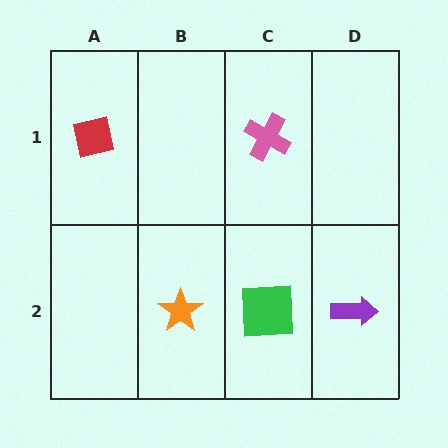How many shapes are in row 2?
3 shapes.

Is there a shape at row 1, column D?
No, that cell is empty.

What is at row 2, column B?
An orange star.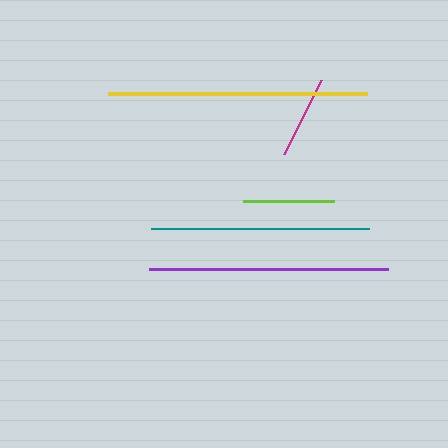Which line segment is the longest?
The yellow line is the longest at approximately 259 pixels.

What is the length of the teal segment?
The teal segment is approximately 218 pixels long.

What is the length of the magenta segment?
The magenta segment is approximately 82 pixels long.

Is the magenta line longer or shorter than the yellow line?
The yellow line is longer than the magenta line.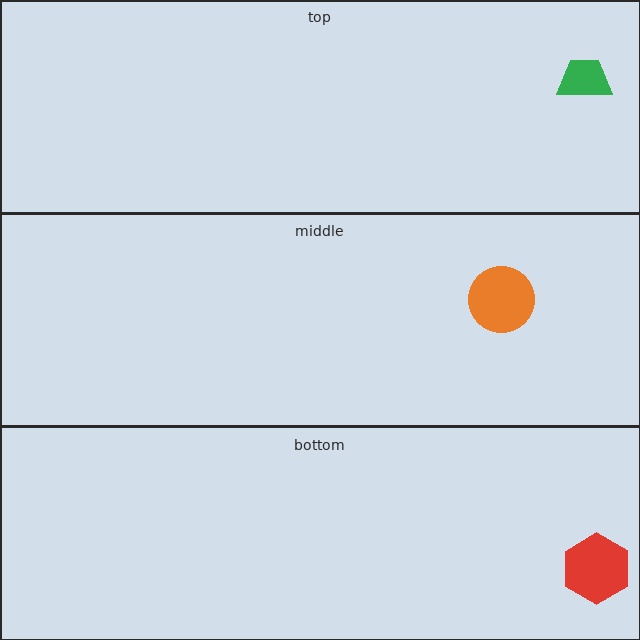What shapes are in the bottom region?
The red hexagon.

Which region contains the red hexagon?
The bottom region.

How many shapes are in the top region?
1.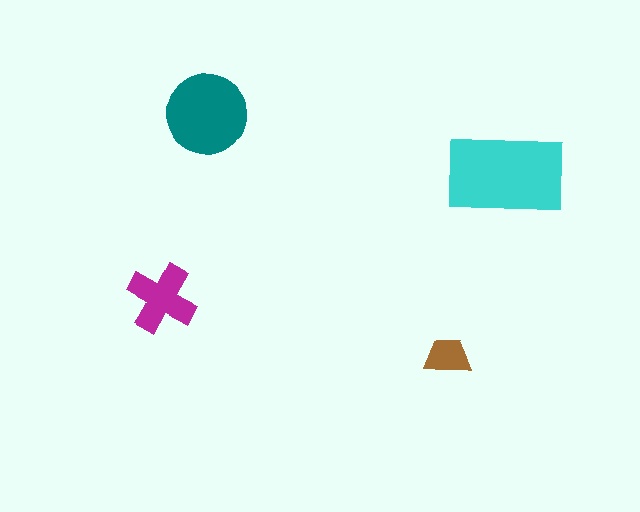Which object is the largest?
The cyan rectangle.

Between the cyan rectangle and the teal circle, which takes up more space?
The cyan rectangle.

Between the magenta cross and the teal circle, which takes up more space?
The teal circle.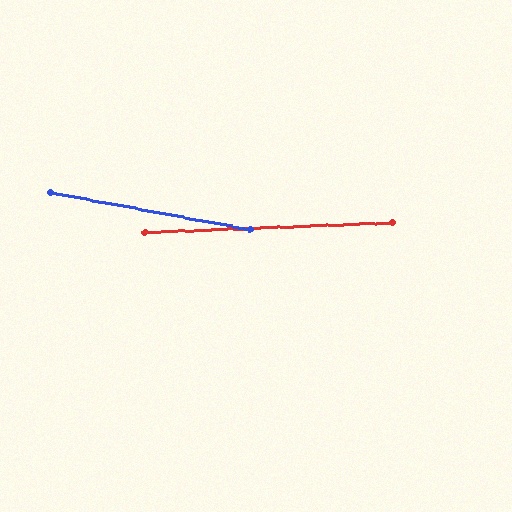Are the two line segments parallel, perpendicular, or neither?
Neither parallel nor perpendicular — they differ by about 13°.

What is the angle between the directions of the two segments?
Approximately 13 degrees.